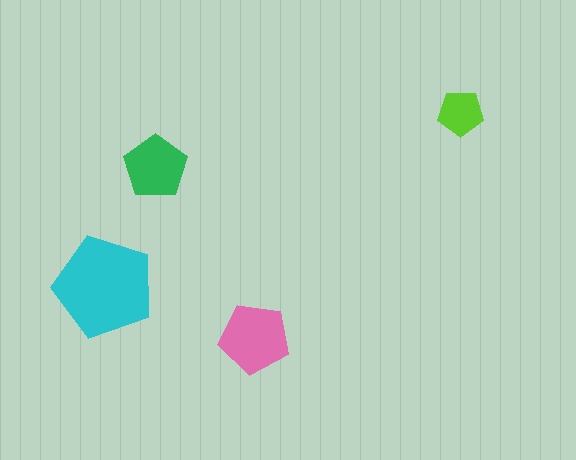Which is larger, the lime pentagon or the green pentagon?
The green one.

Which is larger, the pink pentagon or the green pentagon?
The pink one.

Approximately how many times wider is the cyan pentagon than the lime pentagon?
About 2 times wider.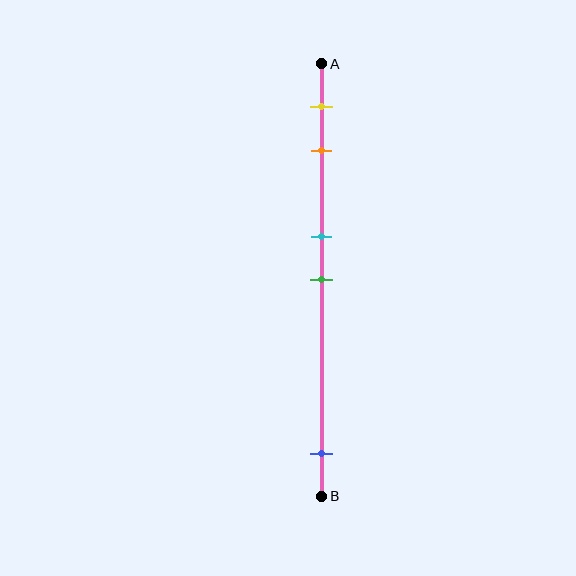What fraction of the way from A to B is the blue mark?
The blue mark is approximately 90% (0.9) of the way from A to B.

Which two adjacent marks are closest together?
The cyan and green marks are the closest adjacent pair.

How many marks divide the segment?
There are 5 marks dividing the segment.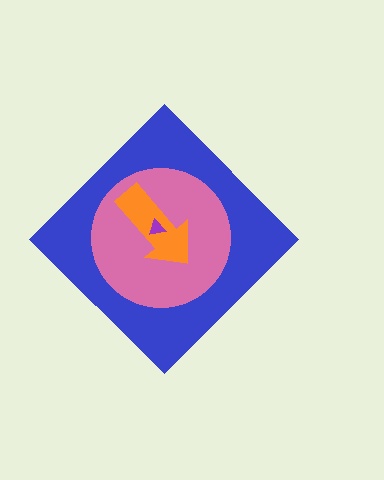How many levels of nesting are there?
4.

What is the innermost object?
The purple triangle.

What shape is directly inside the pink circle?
The orange arrow.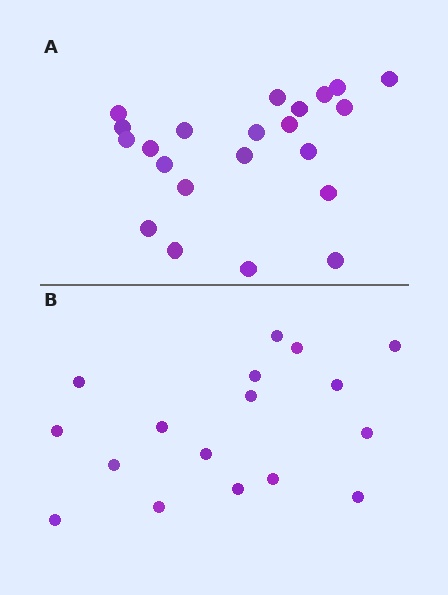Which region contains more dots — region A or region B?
Region A (the top region) has more dots.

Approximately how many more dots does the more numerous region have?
Region A has about 5 more dots than region B.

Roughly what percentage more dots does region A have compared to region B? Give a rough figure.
About 30% more.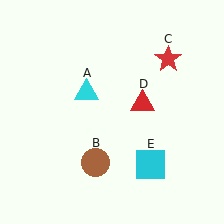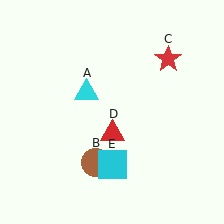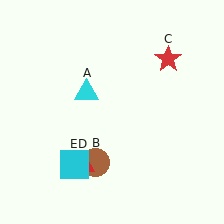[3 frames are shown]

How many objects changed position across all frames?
2 objects changed position: red triangle (object D), cyan square (object E).